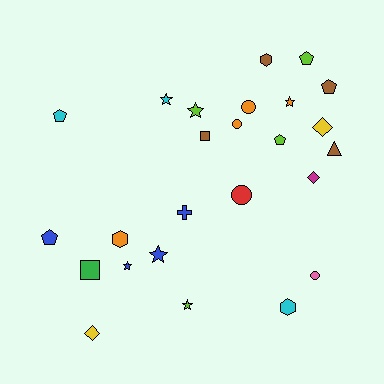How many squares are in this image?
There are 2 squares.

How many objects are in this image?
There are 25 objects.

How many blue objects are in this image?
There are 4 blue objects.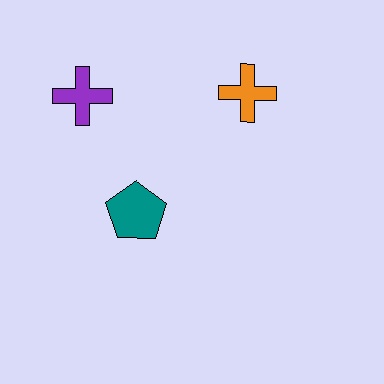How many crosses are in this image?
There are 2 crosses.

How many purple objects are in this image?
There is 1 purple object.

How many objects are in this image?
There are 3 objects.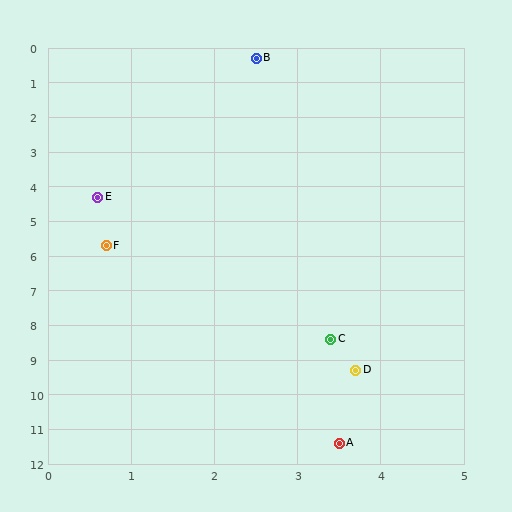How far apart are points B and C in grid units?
Points B and C are about 8.1 grid units apart.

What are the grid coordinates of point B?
Point B is at approximately (2.5, 0.3).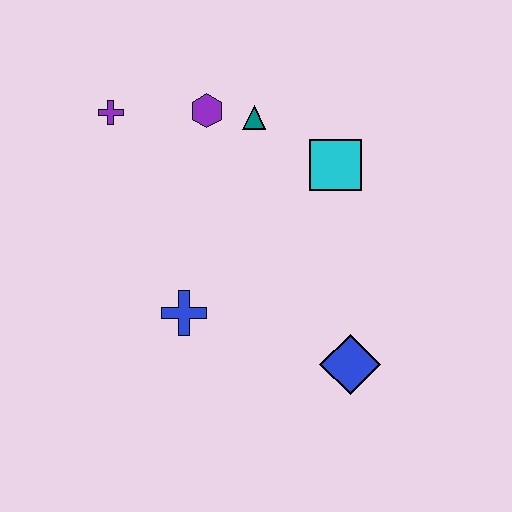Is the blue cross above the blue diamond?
Yes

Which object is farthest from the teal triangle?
The blue diamond is farthest from the teal triangle.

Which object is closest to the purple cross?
The purple hexagon is closest to the purple cross.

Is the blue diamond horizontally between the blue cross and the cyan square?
No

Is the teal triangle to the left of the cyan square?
Yes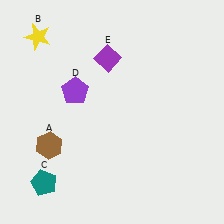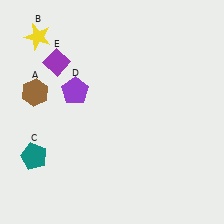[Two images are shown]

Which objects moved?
The objects that moved are: the brown hexagon (A), the teal pentagon (C), the purple diamond (E).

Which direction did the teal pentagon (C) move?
The teal pentagon (C) moved up.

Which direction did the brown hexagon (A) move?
The brown hexagon (A) moved up.